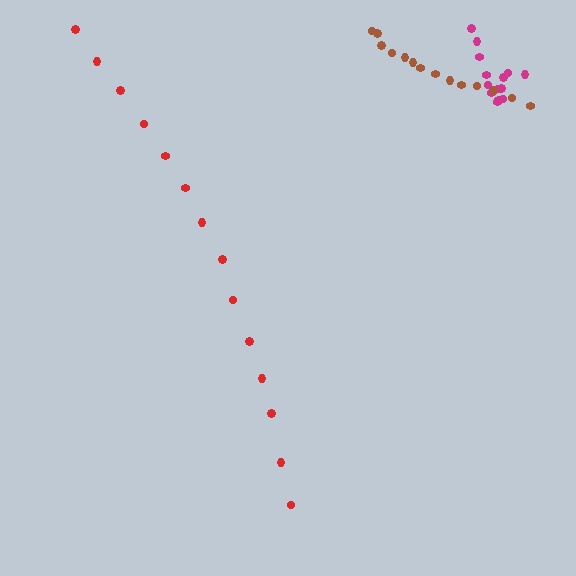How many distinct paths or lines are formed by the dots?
There are 3 distinct paths.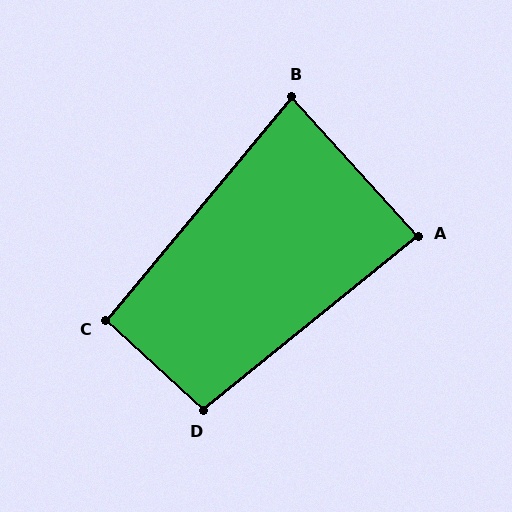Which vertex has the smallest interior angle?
B, at approximately 82 degrees.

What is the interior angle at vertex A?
Approximately 87 degrees (approximately right).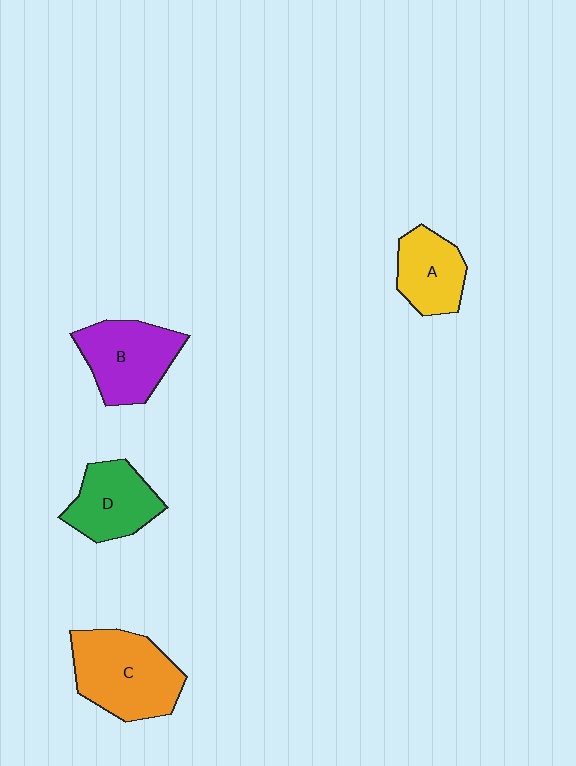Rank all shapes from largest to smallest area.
From largest to smallest: C (orange), B (purple), D (green), A (yellow).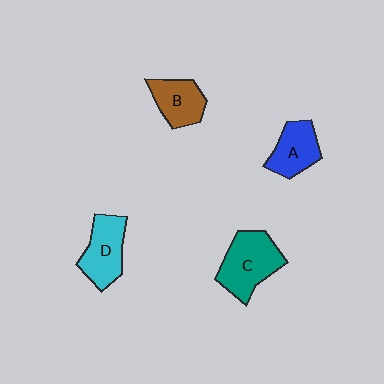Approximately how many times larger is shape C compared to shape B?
Approximately 1.4 times.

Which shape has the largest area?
Shape C (teal).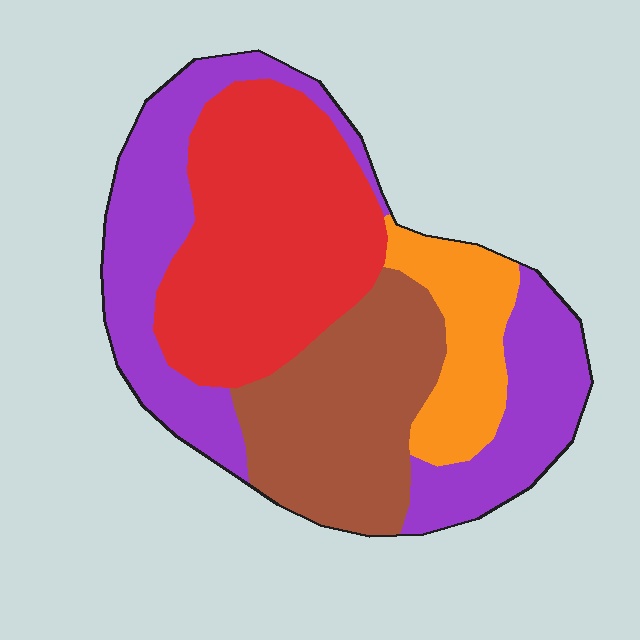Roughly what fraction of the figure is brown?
Brown covers about 25% of the figure.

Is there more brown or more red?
Red.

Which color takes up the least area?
Orange, at roughly 10%.